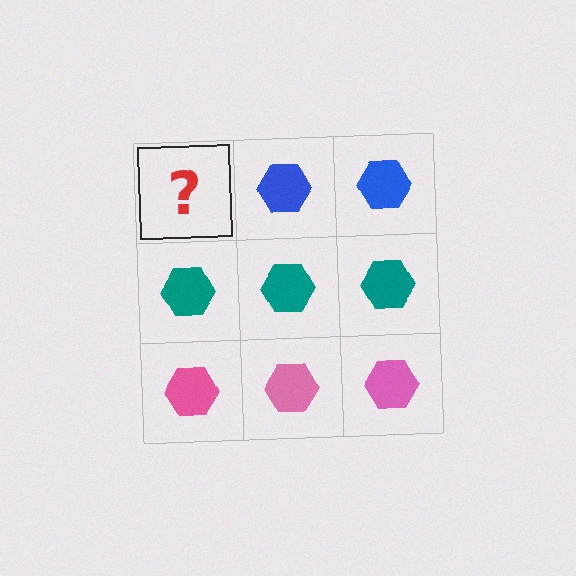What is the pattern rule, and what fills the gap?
The rule is that each row has a consistent color. The gap should be filled with a blue hexagon.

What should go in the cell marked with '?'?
The missing cell should contain a blue hexagon.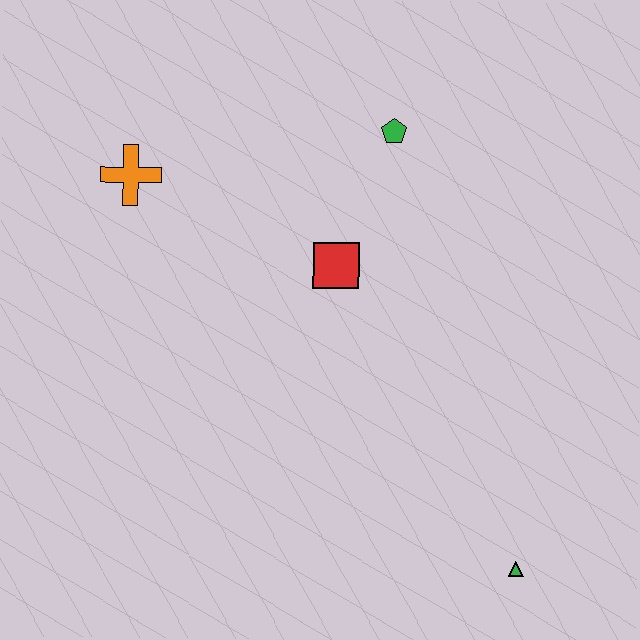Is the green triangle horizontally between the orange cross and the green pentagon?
No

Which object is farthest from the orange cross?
The green triangle is farthest from the orange cross.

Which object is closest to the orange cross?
The red square is closest to the orange cross.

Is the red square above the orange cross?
No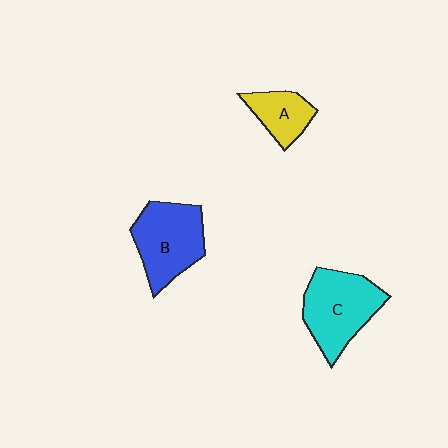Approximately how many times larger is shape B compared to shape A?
Approximately 1.8 times.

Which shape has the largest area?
Shape C (cyan).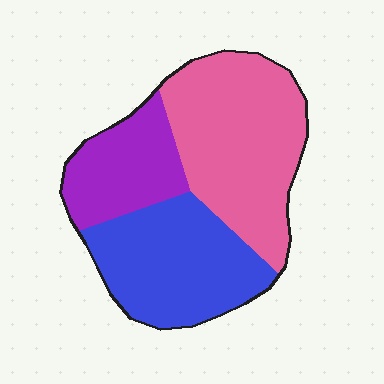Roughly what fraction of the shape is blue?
Blue takes up about one third (1/3) of the shape.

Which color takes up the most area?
Pink, at roughly 45%.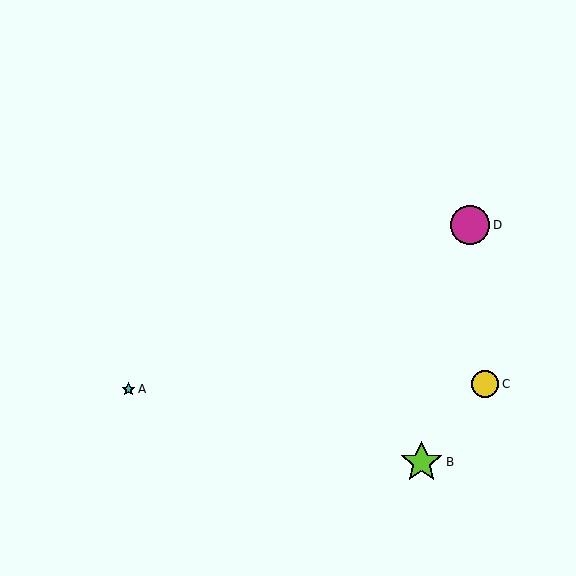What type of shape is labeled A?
Shape A is a cyan star.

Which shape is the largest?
The lime star (labeled B) is the largest.